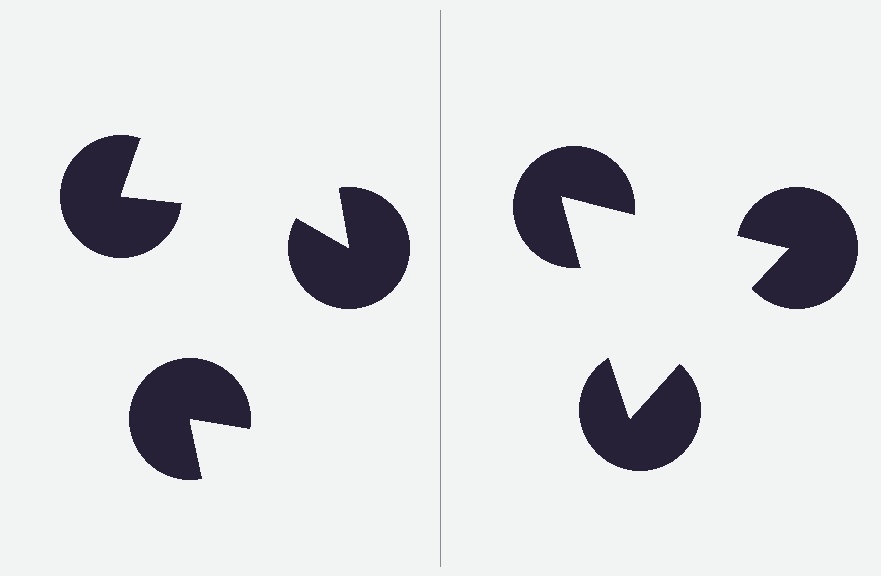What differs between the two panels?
The pac-man discs are positioned identically on both sides; only the wedge orientations differ. On the right they align to a triangle; on the left they are misaligned.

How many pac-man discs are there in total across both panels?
6 — 3 on each side.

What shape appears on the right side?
An illusory triangle.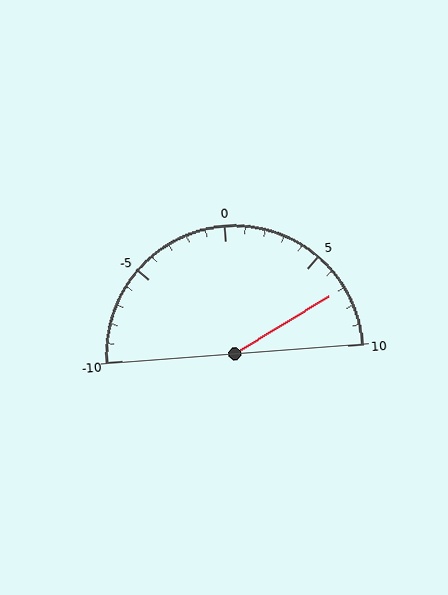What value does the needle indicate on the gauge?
The needle indicates approximately 7.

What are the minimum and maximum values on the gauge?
The gauge ranges from -10 to 10.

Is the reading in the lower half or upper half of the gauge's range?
The reading is in the upper half of the range (-10 to 10).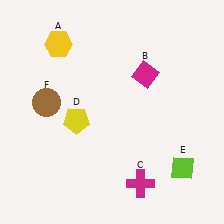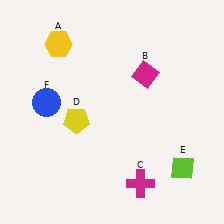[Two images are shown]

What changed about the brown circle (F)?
In Image 1, F is brown. In Image 2, it changed to blue.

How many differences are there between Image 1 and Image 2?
There is 1 difference between the two images.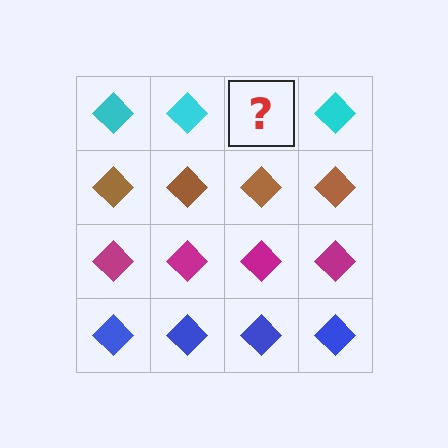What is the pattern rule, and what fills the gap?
The rule is that each row has a consistent color. The gap should be filled with a cyan diamond.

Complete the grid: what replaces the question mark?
The question mark should be replaced with a cyan diamond.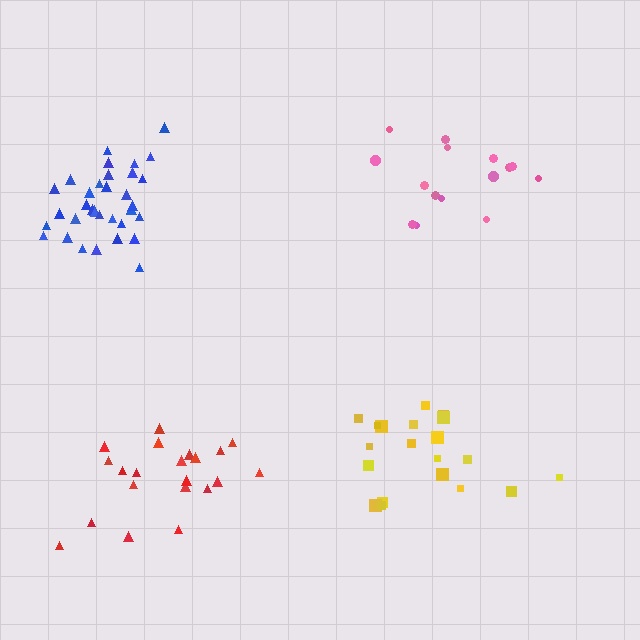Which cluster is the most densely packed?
Blue.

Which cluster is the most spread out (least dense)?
Pink.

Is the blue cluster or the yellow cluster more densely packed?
Blue.